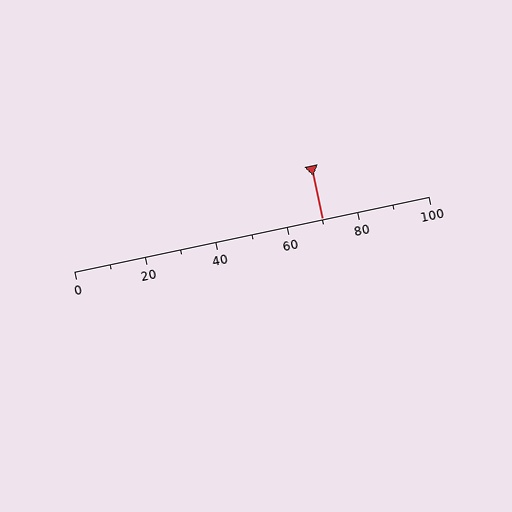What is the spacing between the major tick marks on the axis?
The major ticks are spaced 20 apart.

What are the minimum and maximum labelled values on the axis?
The axis runs from 0 to 100.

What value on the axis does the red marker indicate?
The marker indicates approximately 70.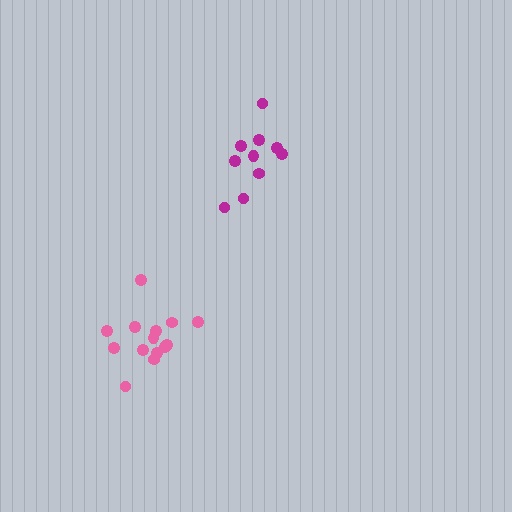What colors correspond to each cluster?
The clusters are colored: magenta, pink.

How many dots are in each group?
Group 1: 10 dots, Group 2: 14 dots (24 total).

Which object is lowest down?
The pink cluster is bottommost.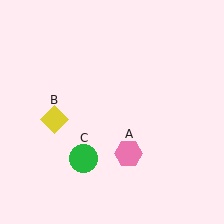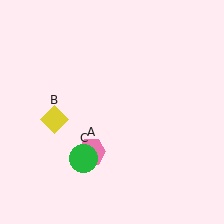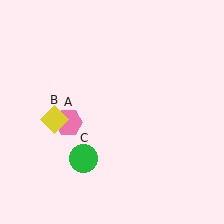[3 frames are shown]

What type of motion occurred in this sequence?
The pink hexagon (object A) rotated clockwise around the center of the scene.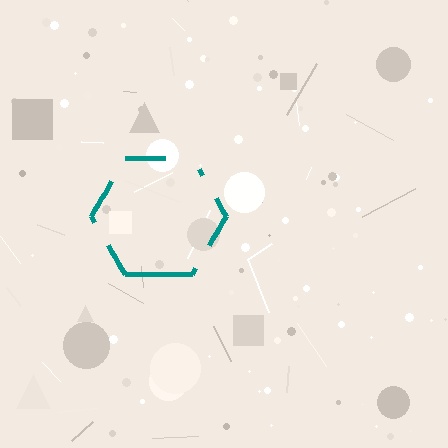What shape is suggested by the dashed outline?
The dashed outline suggests a hexagon.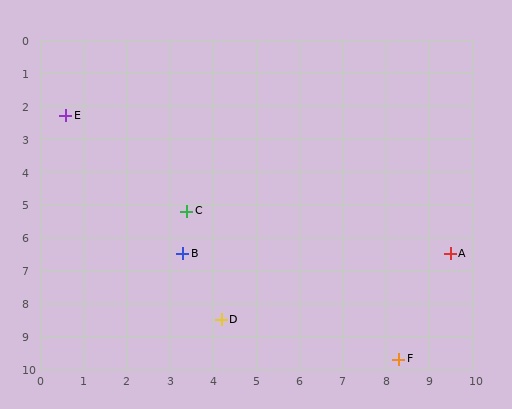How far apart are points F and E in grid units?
Points F and E are about 10.7 grid units apart.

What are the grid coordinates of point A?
Point A is at approximately (9.5, 6.5).